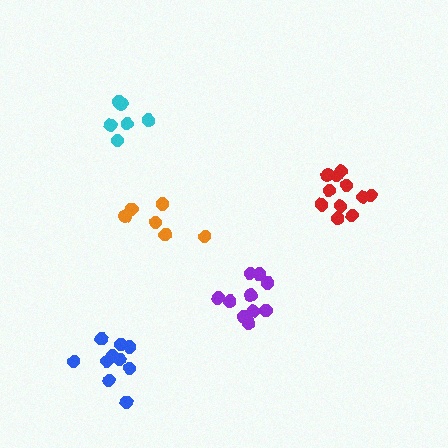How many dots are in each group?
Group 1: 10 dots, Group 2: 6 dots, Group 3: 10 dots, Group 4: 6 dots, Group 5: 11 dots (43 total).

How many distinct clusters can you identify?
There are 5 distinct clusters.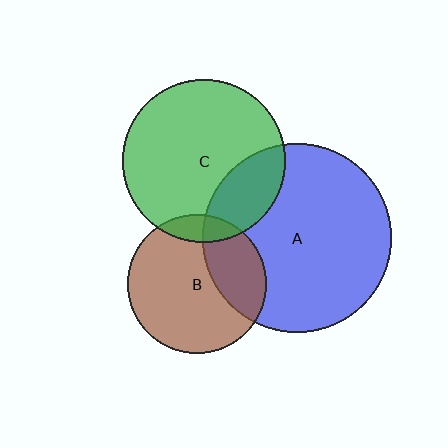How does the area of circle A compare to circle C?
Approximately 1.3 times.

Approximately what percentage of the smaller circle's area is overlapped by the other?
Approximately 30%.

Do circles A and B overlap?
Yes.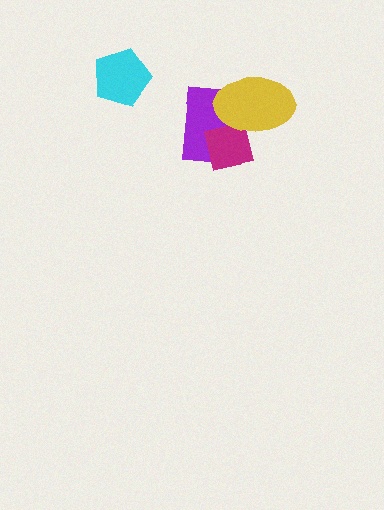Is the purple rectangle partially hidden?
Yes, it is partially covered by another shape.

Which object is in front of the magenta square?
The yellow ellipse is in front of the magenta square.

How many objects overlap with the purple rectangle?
2 objects overlap with the purple rectangle.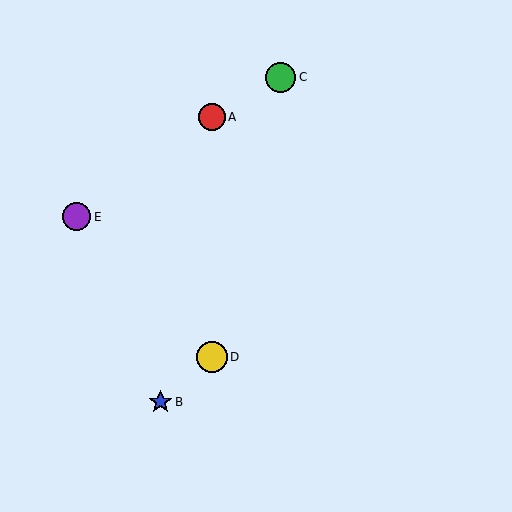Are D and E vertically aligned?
No, D is at x≈212 and E is at x≈77.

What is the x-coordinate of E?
Object E is at x≈77.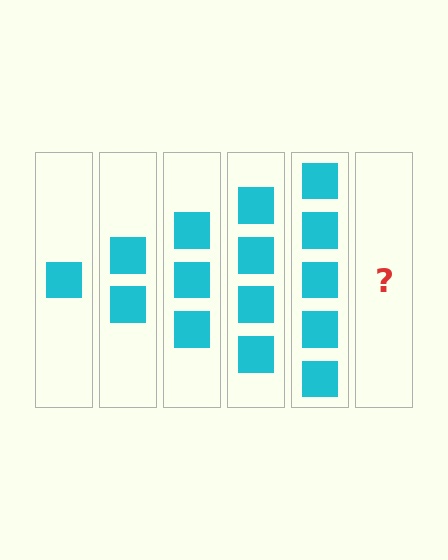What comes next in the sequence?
The next element should be 6 squares.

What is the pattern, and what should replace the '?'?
The pattern is that each step adds one more square. The '?' should be 6 squares.